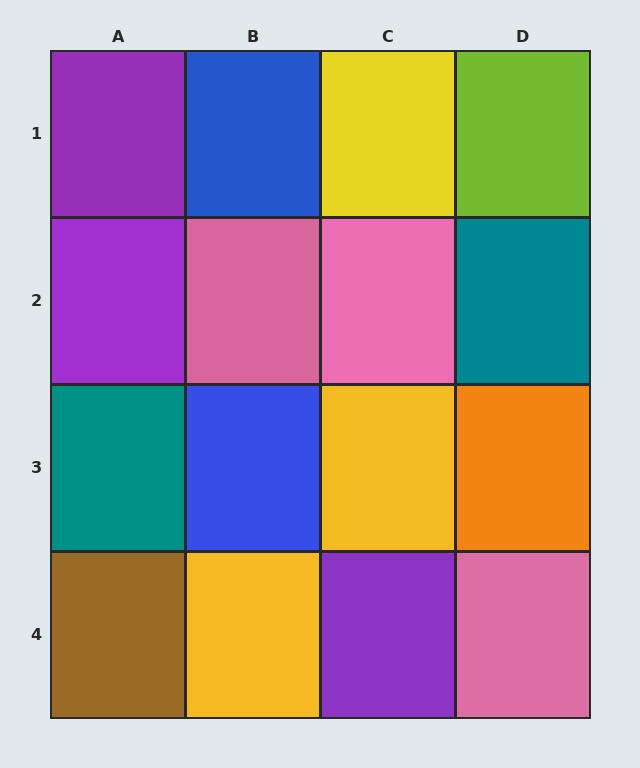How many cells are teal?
2 cells are teal.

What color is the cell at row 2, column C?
Pink.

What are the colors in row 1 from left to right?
Purple, blue, yellow, lime.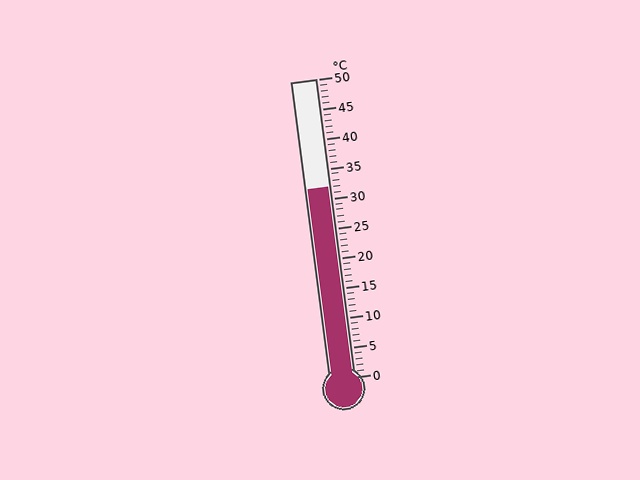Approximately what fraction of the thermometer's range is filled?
The thermometer is filled to approximately 65% of its range.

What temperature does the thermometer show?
The thermometer shows approximately 32°C.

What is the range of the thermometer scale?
The thermometer scale ranges from 0°C to 50°C.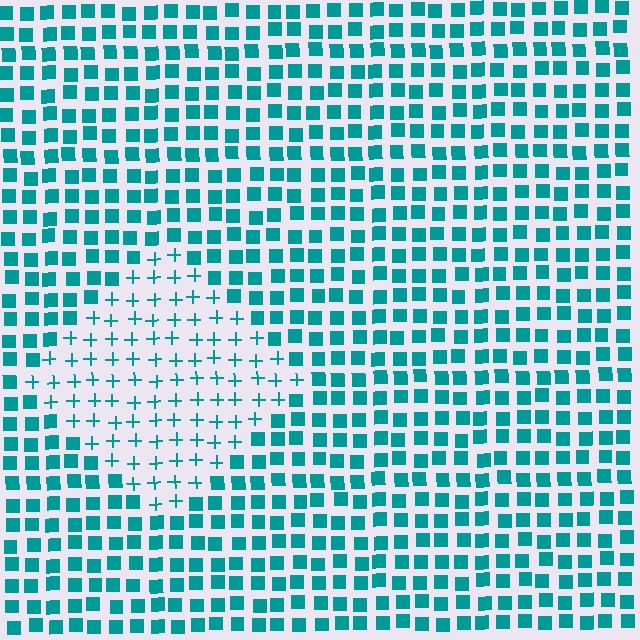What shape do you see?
I see a diamond.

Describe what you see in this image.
The image is filled with small teal elements arranged in a uniform grid. A diamond-shaped region contains plus signs, while the surrounding area contains squares. The boundary is defined purely by the change in element shape.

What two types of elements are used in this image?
The image uses plus signs inside the diamond region and squares outside it.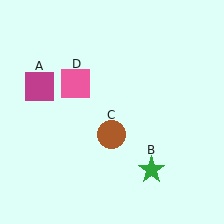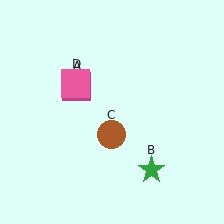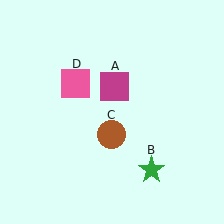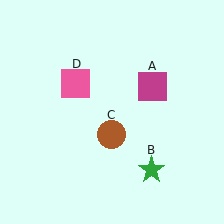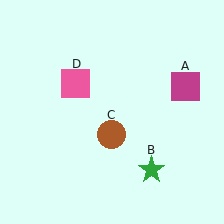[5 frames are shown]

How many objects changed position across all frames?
1 object changed position: magenta square (object A).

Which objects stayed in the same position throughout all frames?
Green star (object B) and brown circle (object C) and pink square (object D) remained stationary.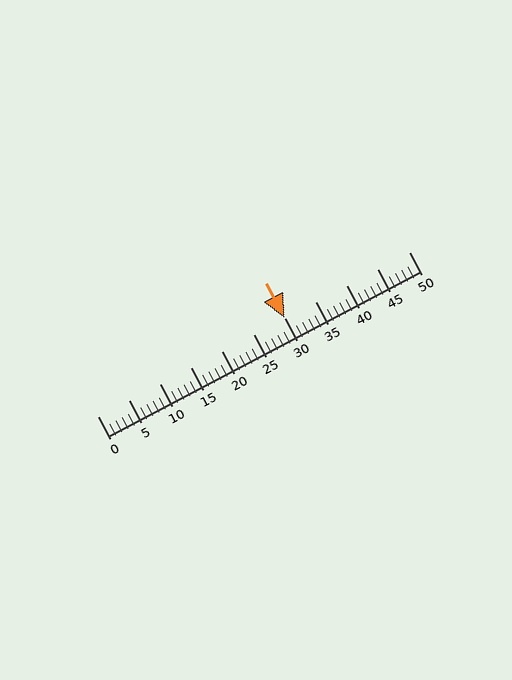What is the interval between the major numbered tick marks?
The major tick marks are spaced 5 units apart.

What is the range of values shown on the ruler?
The ruler shows values from 0 to 50.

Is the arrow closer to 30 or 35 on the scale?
The arrow is closer to 30.